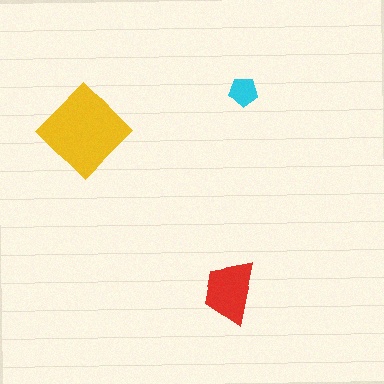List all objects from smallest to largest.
The cyan pentagon, the red trapezoid, the yellow diamond.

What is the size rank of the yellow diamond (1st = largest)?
1st.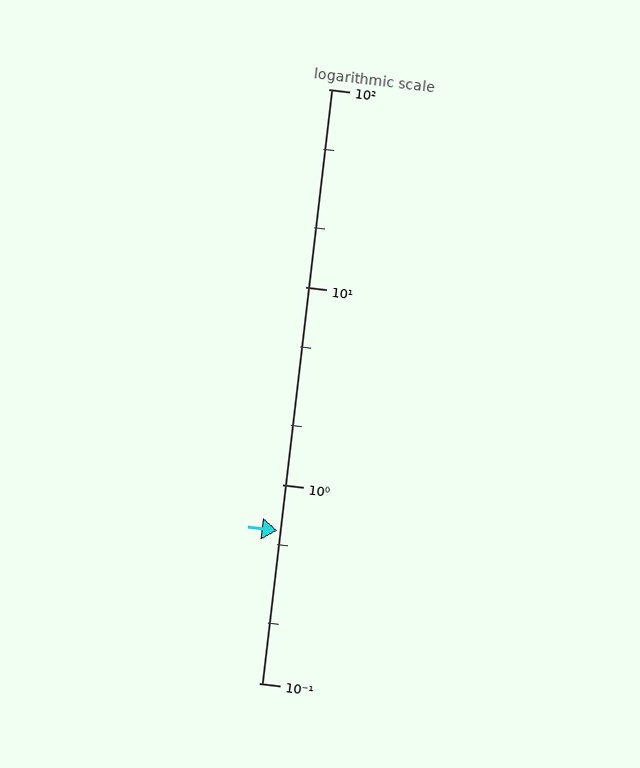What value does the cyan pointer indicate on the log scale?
The pointer indicates approximately 0.59.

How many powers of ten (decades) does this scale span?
The scale spans 3 decades, from 0.1 to 100.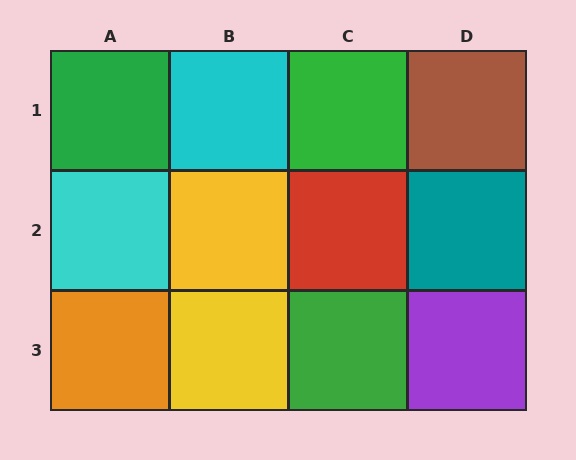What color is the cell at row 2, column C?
Red.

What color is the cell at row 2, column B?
Yellow.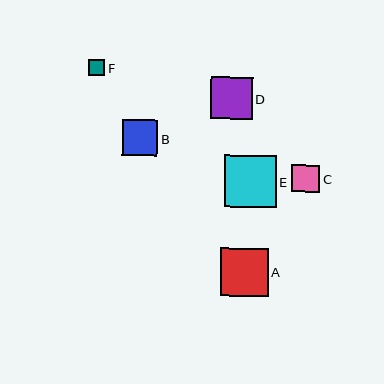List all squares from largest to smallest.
From largest to smallest: E, A, D, B, C, F.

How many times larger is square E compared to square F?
Square E is approximately 3.2 times the size of square F.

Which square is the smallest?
Square F is the smallest with a size of approximately 16 pixels.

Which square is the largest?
Square E is the largest with a size of approximately 52 pixels.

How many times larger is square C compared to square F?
Square C is approximately 1.7 times the size of square F.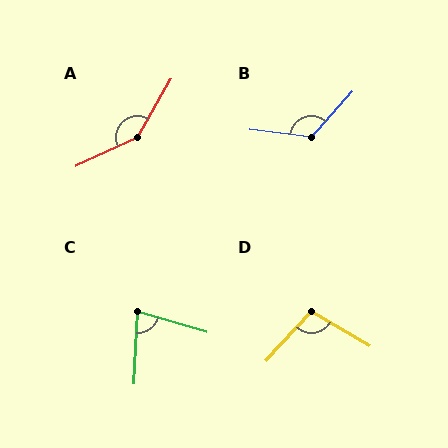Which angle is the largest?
A, at approximately 145 degrees.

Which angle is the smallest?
C, at approximately 77 degrees.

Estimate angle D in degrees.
Approximately 102 degrees.